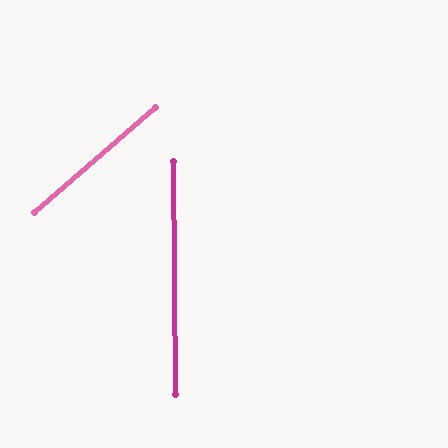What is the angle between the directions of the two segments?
Approximately 49 degrees.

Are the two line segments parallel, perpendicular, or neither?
Neither parallel nor perpendicular — they differ by about 49°.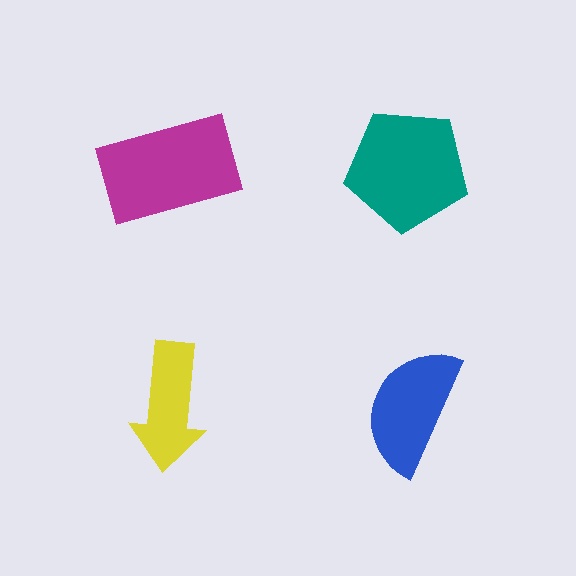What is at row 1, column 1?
A magenta rectangle.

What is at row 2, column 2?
A blue semicircle.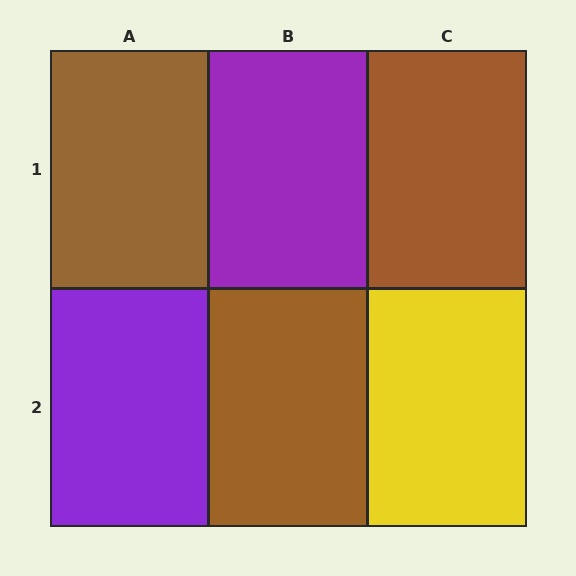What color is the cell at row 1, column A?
Brown.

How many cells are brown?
3 cells are brown.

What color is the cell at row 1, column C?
Brown.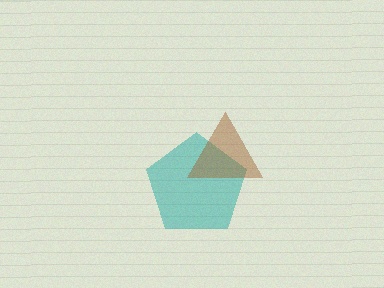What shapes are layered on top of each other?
The layered shapes are: a teal pentagon, a brown triangle.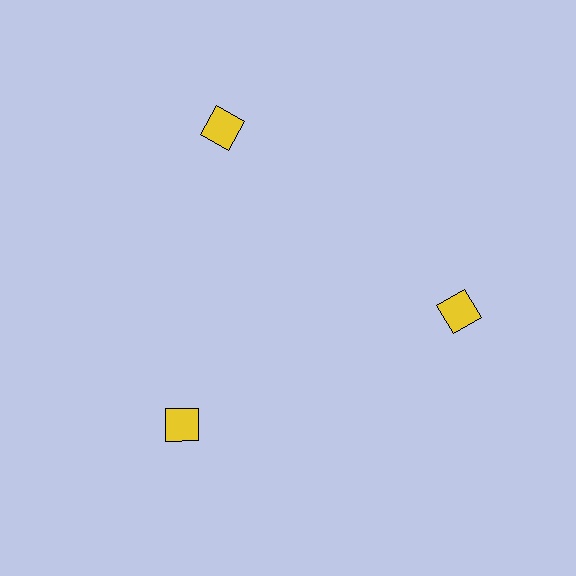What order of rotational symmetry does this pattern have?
This pattern has 3-fold rotational symmetry.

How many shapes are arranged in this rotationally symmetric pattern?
There are 3 shapes, arranged in 3 groups of 1.